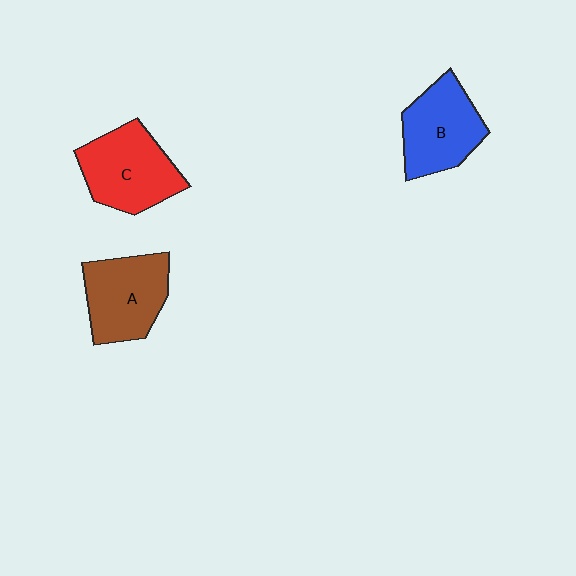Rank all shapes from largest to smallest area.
From largest to smallest: C (red), A (brown), B (blue).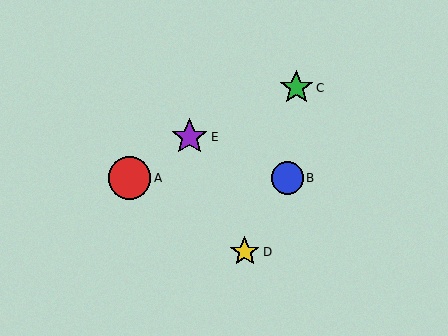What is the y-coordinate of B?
Object B is at y≈178.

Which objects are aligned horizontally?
Objects A, B are aligned horizontally.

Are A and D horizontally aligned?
No, A is at y≈178 and D is at y≈252.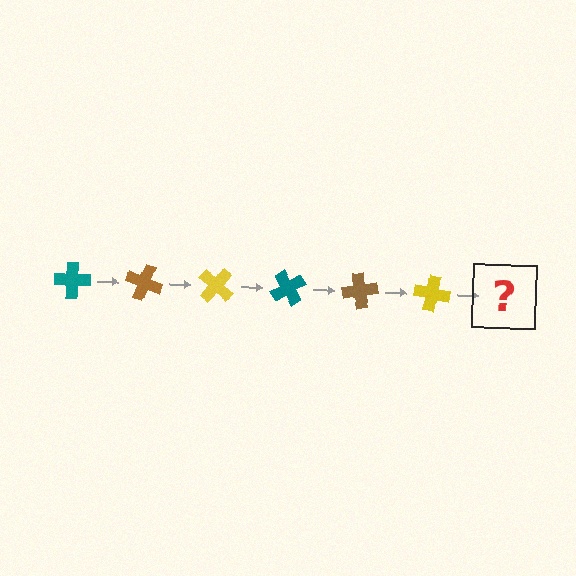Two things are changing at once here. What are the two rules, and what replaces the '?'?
The two rules are that it rotates 20 degrees each step and the color cycles through teal, brown, and yellow. The '?' should be a teal cross, rotated 120 degrees from the start.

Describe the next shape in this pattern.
It should be a teal cross, rotated 120 degrees from the start.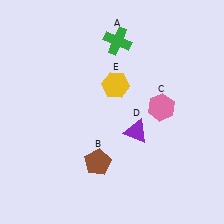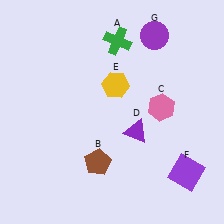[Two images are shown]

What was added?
A purple square (F), a purple circle (G) were added in Image 2.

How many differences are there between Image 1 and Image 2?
There are 2 differences between the two images.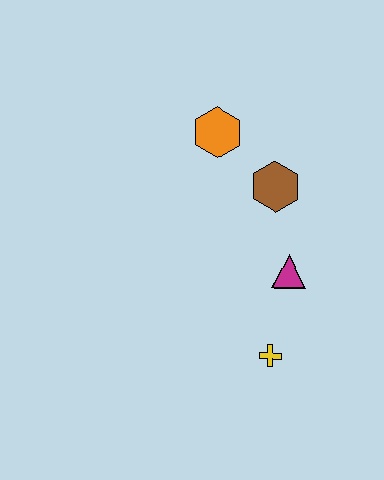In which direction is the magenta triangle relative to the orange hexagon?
The magenta triangle is below the orange hexagon.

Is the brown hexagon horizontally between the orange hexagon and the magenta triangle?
Yes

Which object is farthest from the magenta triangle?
The orange hexagon is farthest from the magenta triangle.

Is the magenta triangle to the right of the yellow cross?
Yes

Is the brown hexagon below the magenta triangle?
No